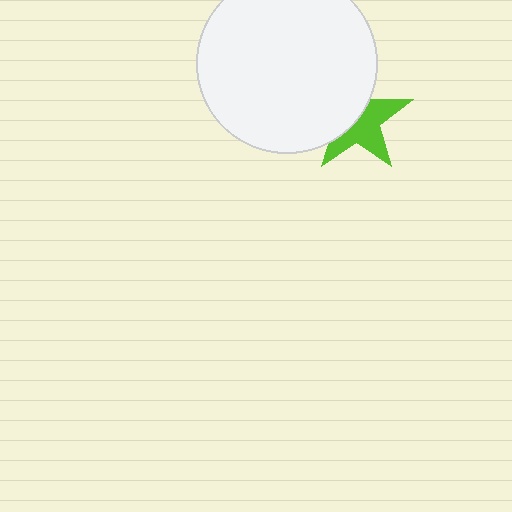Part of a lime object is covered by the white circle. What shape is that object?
It is a star.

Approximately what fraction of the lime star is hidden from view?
Roughly 47% of the lime star is hidden behind the white circle.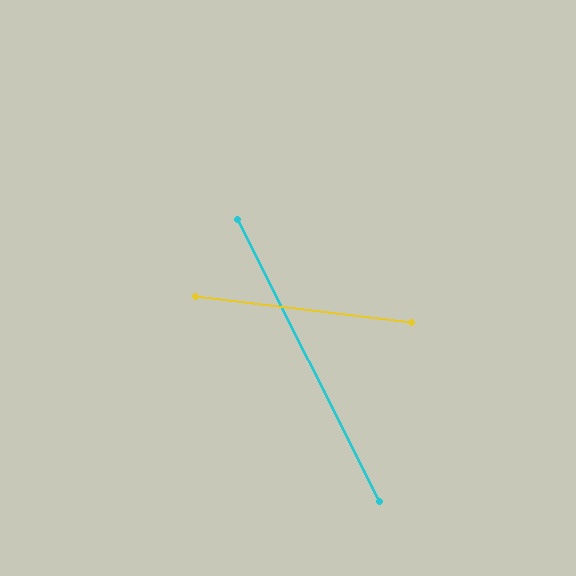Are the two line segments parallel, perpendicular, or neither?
Neither parallel nor perpendicular — they differ by about 57°.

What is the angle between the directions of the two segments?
Approximately 57 degrees.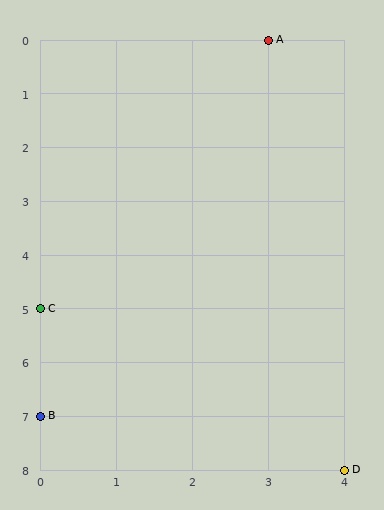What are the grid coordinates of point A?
Point A is at grid coordinates (3, 0).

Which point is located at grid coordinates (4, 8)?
Point D is at (4, 8).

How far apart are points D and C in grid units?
Points D and C are 4 columns and 3 rows apart (about 5.0 grid units diagonally).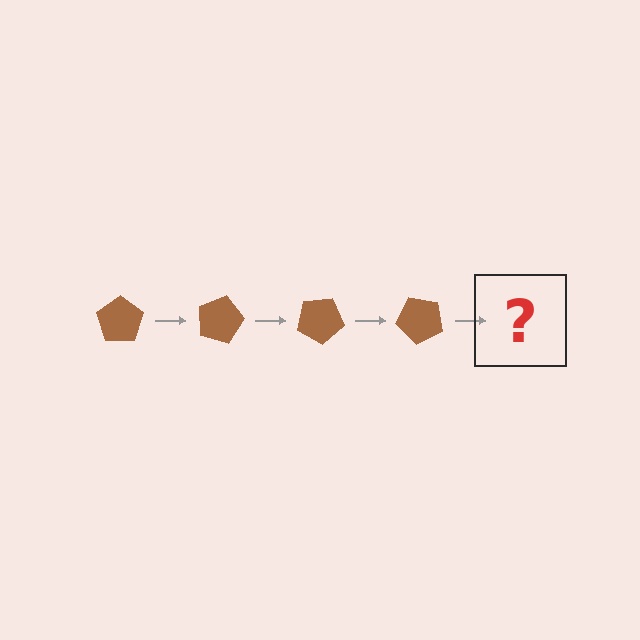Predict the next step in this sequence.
The next step is a brown pentagon rotated 60 degrees.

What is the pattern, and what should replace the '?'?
The pattern is that the pentagon rotates 15 degrees each step. The '?' should be a brown pentagon rotated 60 degrees.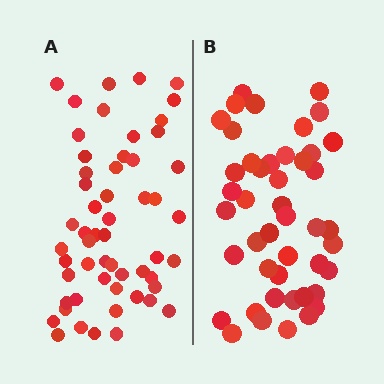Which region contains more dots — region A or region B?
Region A (the left region) has more dots.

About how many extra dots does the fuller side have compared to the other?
Region A has roughly 10 or so more dots than region B.